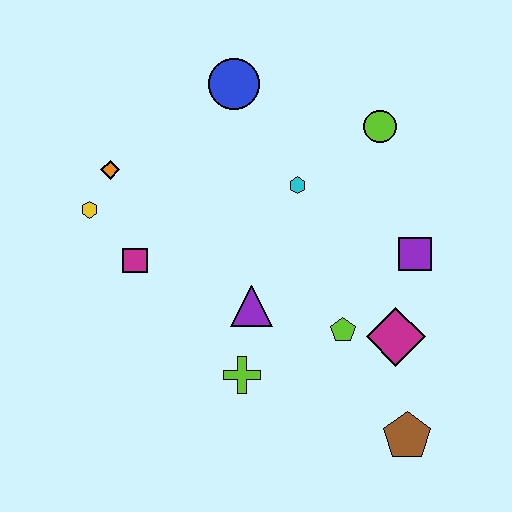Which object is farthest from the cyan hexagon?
The brown pentagon is farthest from the cyan hexagon.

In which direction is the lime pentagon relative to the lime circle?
The lime pentagon is below the lime circle.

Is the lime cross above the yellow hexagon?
No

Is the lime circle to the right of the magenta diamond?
No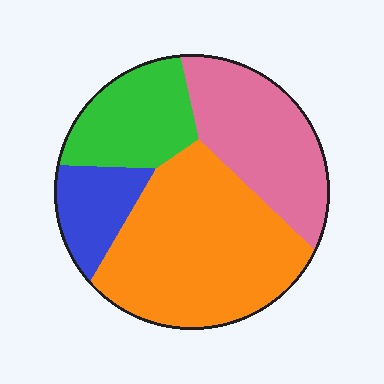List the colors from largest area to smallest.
From largest to smallest: orange, pink, green, blue.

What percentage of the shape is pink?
Pink covers 26% of the shape.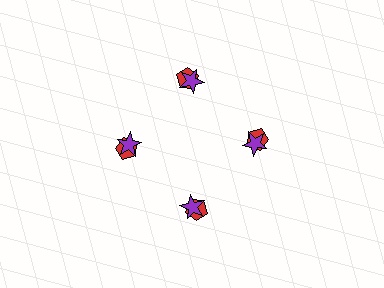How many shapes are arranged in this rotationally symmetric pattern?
There are 8 shapes, arranged in 4 groups of 2.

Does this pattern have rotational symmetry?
Yes, this pattern has 4-fold rotational symmetry. It looks the same after rotating 90 degrees around the center.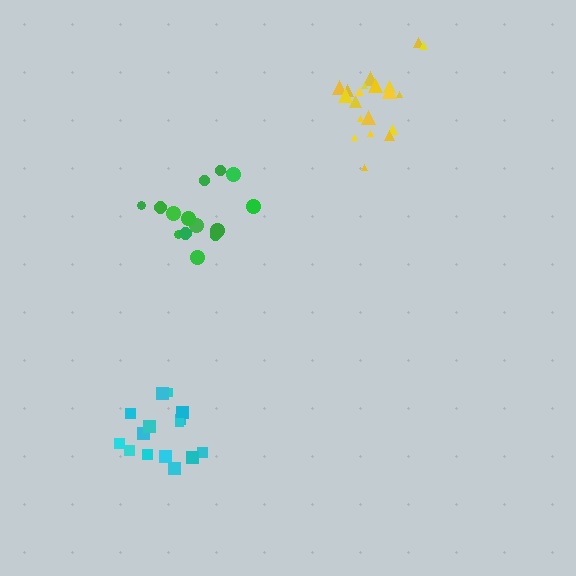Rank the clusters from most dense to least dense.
yellow, green, cyan.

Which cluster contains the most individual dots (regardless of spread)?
Yellow (20).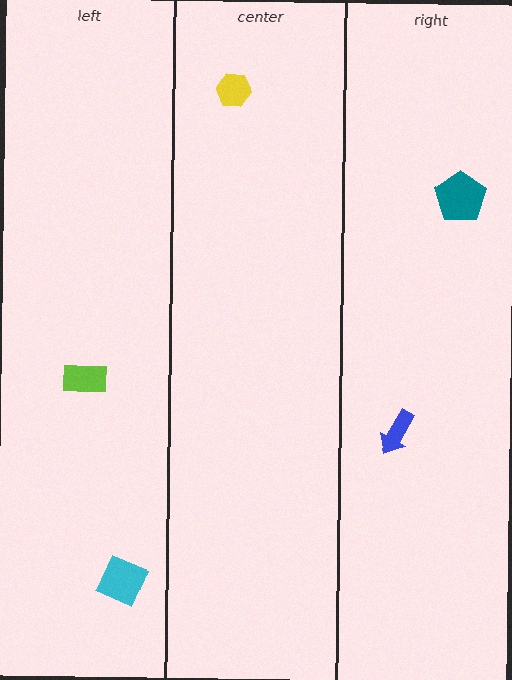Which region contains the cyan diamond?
The left region.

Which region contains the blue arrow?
The right region.